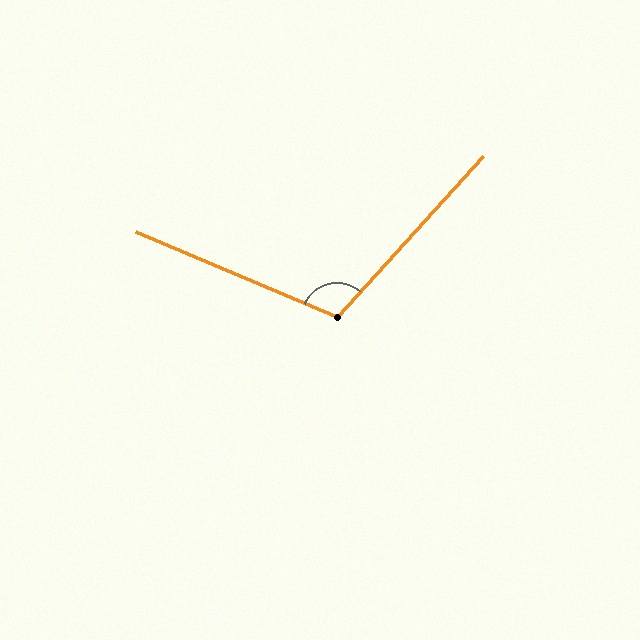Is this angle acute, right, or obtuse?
It is obtuse.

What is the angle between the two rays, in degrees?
Approximately 110 degrees.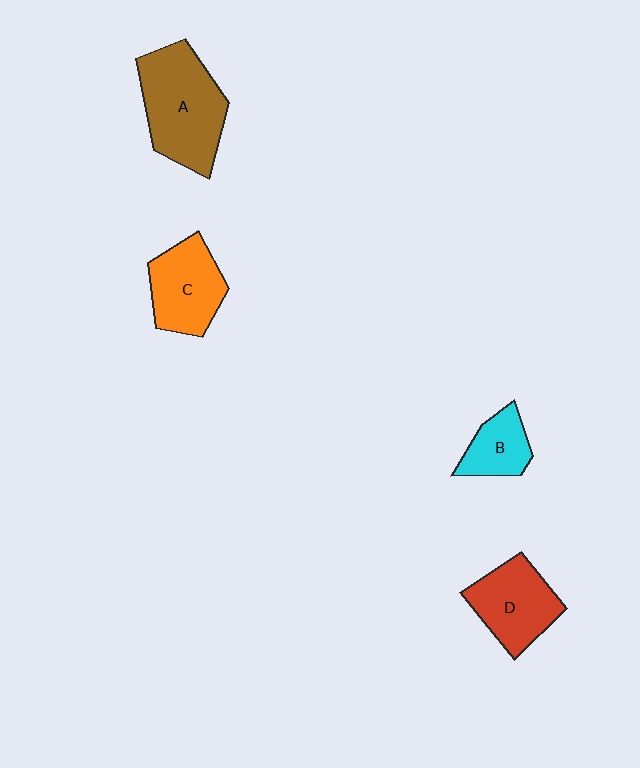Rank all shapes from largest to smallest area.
From largest to smallest: A (brown), D (red), C (orange), B (cyan).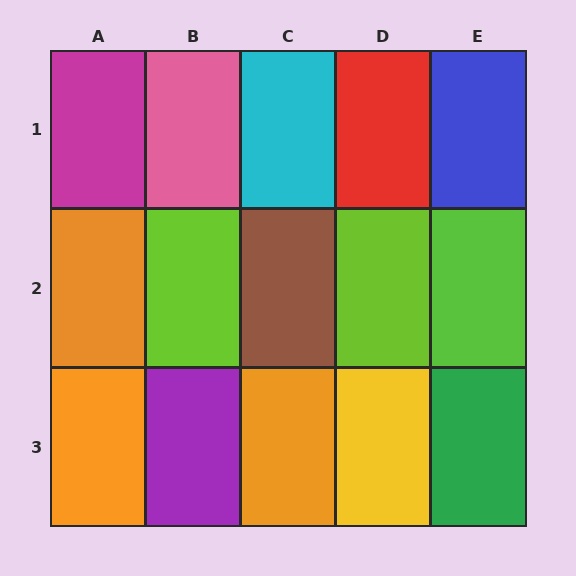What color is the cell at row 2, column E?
Lime.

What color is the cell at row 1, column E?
Blue.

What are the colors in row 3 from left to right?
Orange, purple, orange, yellow, green.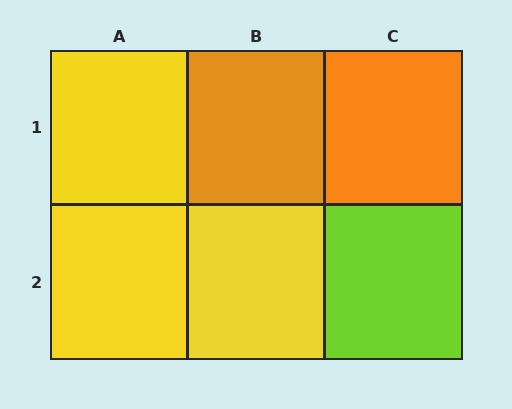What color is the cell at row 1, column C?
Orange.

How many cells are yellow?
3 cells are yellow.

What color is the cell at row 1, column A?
Yellow.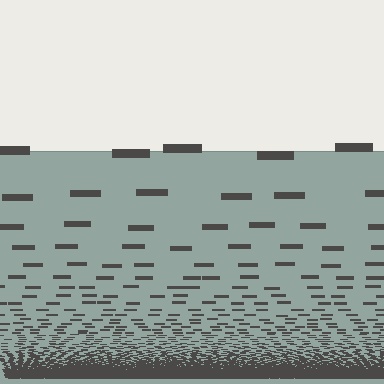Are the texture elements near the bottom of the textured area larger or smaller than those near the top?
Smaller. The gradient is inverted — elements near the bottom are smaller and denser.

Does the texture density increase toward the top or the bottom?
Density increases toward the bottom.